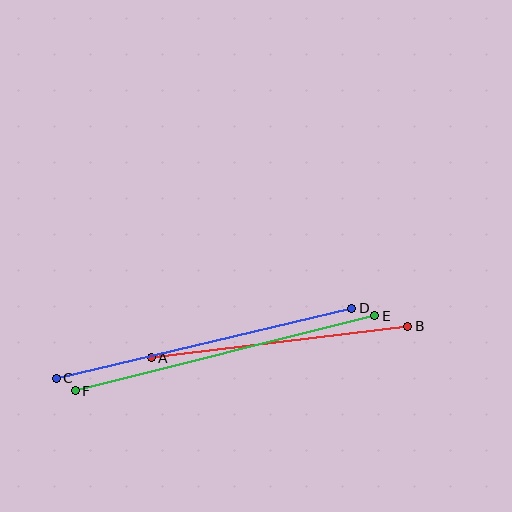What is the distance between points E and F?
The distance is approximately 308 pixels.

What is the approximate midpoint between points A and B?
The midpoint is at approximately (279, 342) pixels.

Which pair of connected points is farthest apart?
Points E and F are farthest apart.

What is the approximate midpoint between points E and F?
The midpoint is at approximately (225, 353) pixels.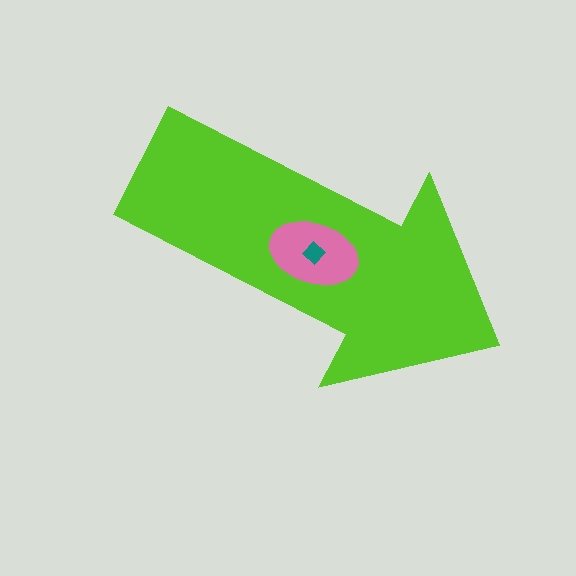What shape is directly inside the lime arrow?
The pink ellipse.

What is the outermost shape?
The lime arrow.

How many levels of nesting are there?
3.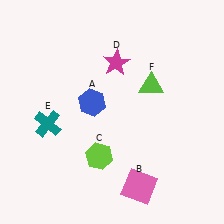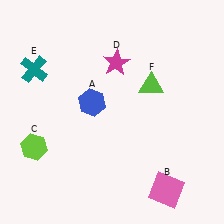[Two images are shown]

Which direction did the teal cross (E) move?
The teal cross (E) moved up.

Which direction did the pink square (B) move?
The pink square (B) moved right.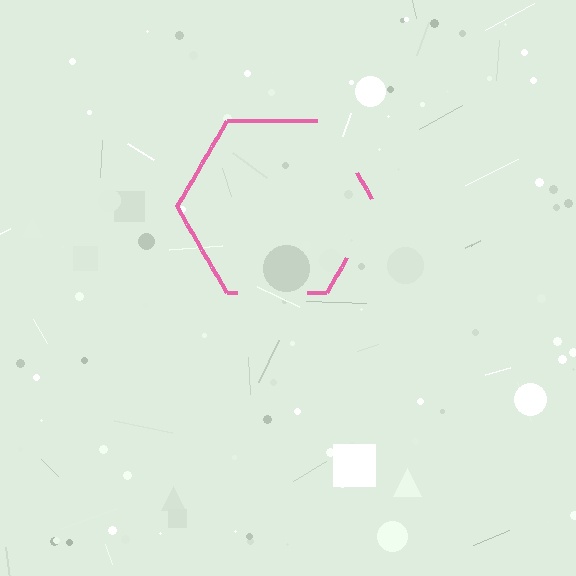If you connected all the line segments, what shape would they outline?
They would outline a hexagon.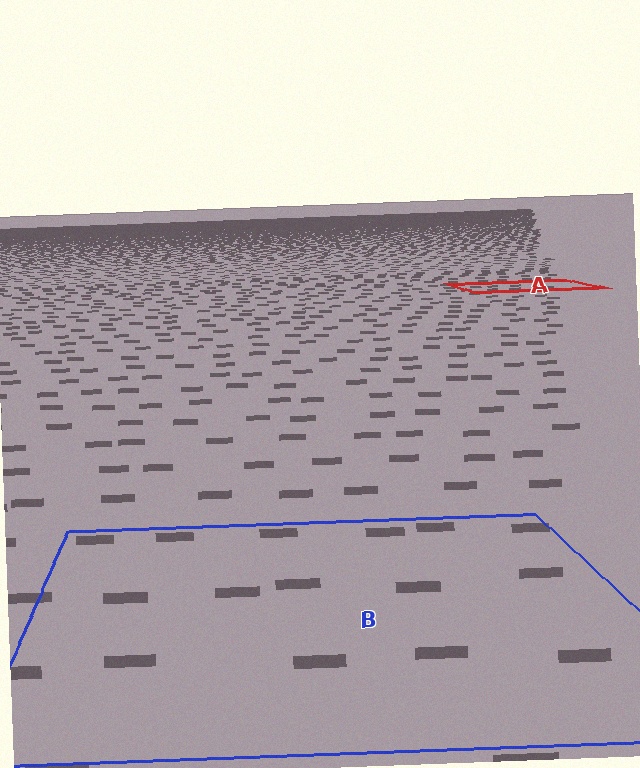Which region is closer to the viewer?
Region B is closer. The texture elements there are larger and more spread out.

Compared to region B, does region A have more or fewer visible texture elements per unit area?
Region A has more texture elements per unit area — they are packed more densely because it is farther away.